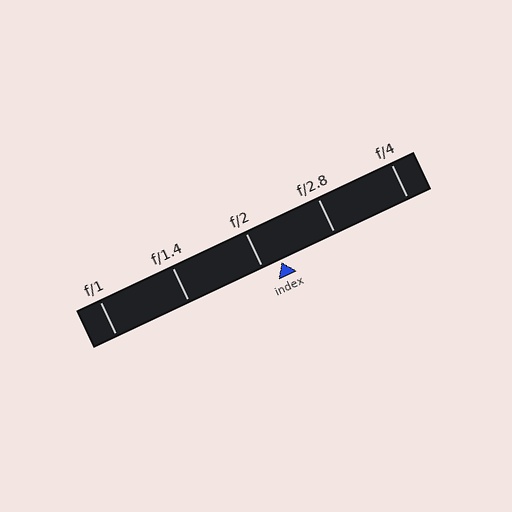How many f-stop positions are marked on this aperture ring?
There are 5 f-stop positions marked.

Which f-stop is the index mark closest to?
The index mark is closest to f/2.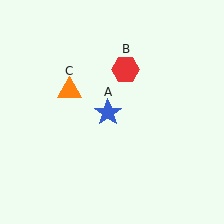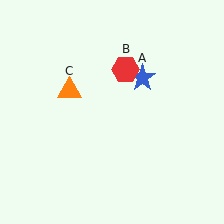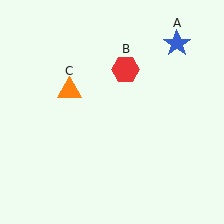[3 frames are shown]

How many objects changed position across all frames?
1 object changed position: blue star (object A).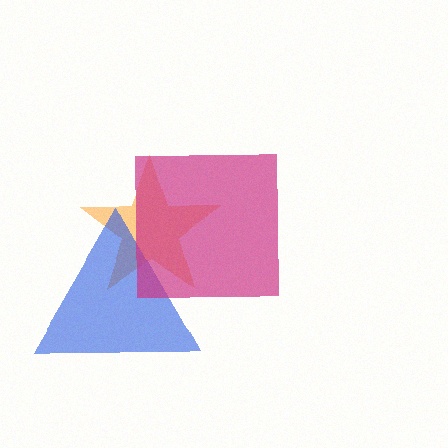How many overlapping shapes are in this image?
There are 3 overlapping shapes in the image.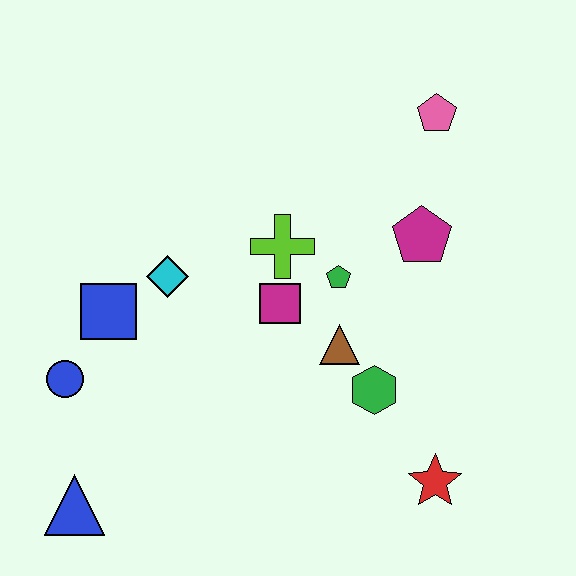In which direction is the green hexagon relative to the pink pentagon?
The green hexagon is below the pink pentagon.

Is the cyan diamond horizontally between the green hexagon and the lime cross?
No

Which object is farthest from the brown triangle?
The blue triangle is farthest from the brown triangle.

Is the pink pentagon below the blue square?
No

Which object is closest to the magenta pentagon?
The green pentagon is closest to the magenta pentagon.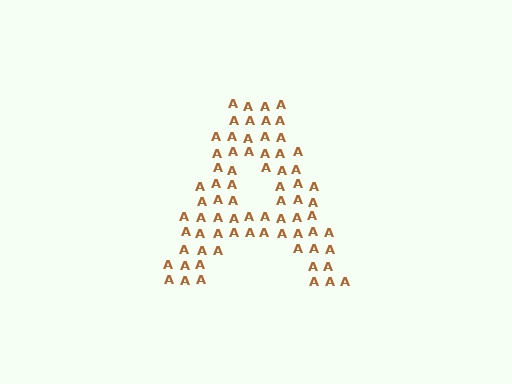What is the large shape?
The large shape is the letter A.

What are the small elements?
The small elements are letter A's.